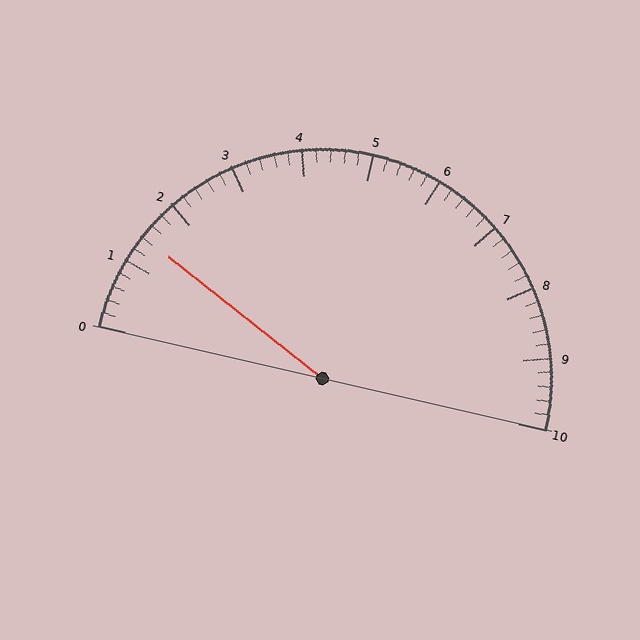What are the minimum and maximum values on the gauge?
The gauge ranges from 0 to 10.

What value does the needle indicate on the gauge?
The needle indicates approximately 1.4.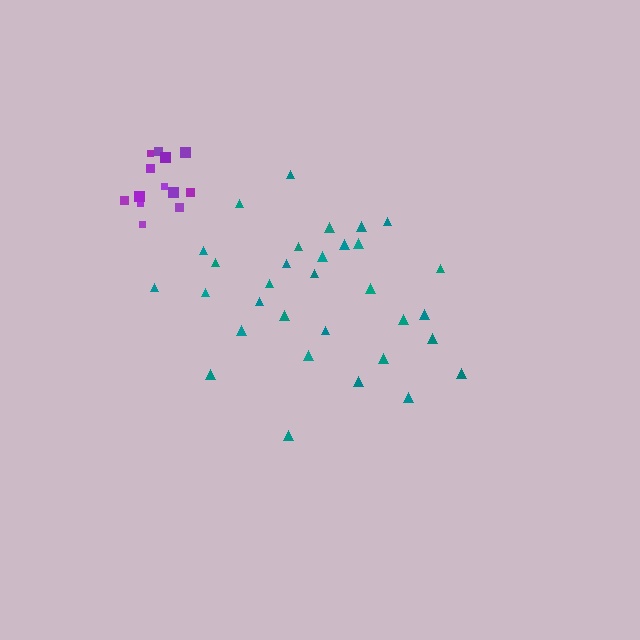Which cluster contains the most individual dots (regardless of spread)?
Teal (32).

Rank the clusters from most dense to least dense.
purple, teal.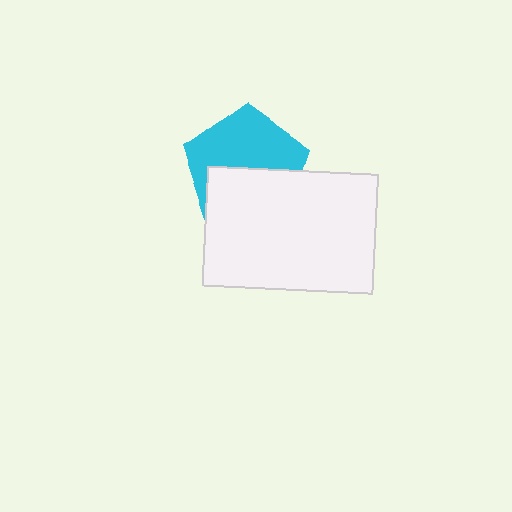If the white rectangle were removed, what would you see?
You would see the complete cyan pentagon.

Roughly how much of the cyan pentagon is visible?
About half of it is visible (roughly 54%).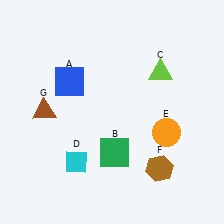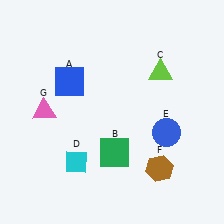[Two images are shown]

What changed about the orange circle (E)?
In Image 1, E is orange. In Image 2, it changed to blue.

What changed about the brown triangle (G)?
In Image 1, G is brown. In Image 2, it changed to pink.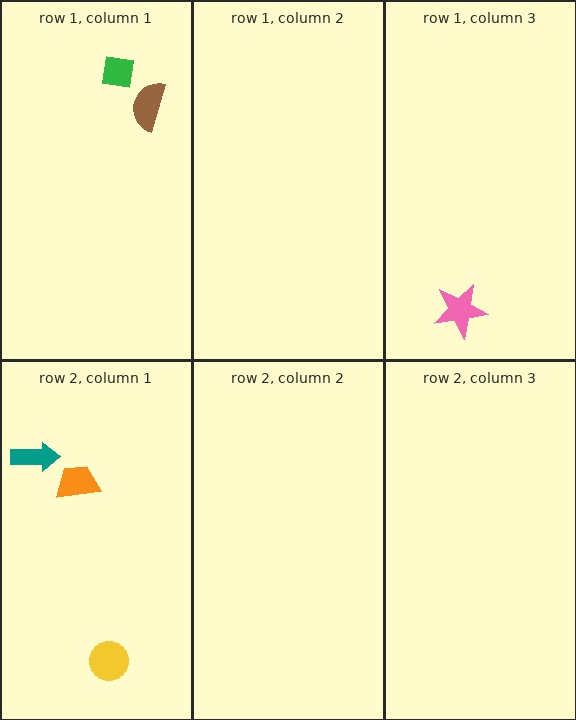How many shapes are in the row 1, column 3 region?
1.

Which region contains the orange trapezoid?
The row 2, column 1 region.